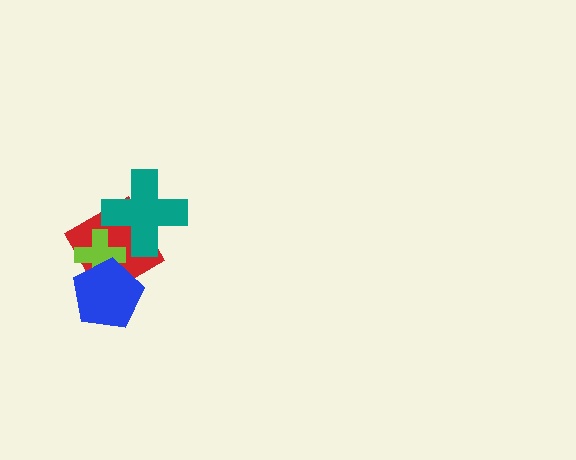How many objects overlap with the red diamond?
3 objects overlap with the red diamond.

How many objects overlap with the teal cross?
2 objects overlap with the teal cross.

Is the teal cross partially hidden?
No, no other shape covers it.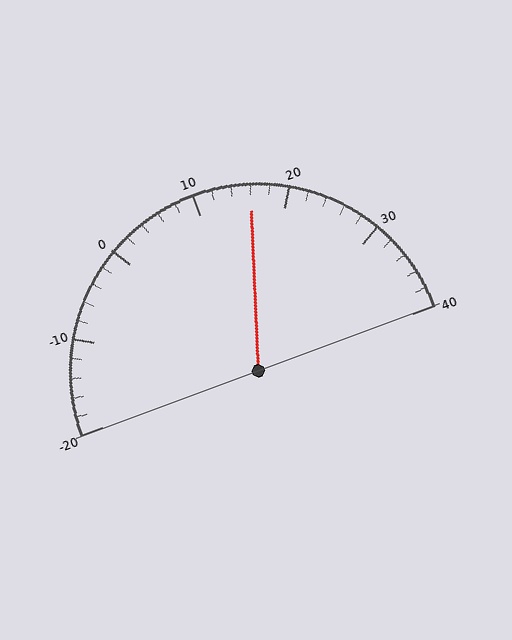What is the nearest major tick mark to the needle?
The nearest major tick mark is 20.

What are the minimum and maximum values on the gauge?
The gauge ranges from -20 to 40.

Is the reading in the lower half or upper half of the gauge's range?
The reading is in the upper half of the range (-20 to 40).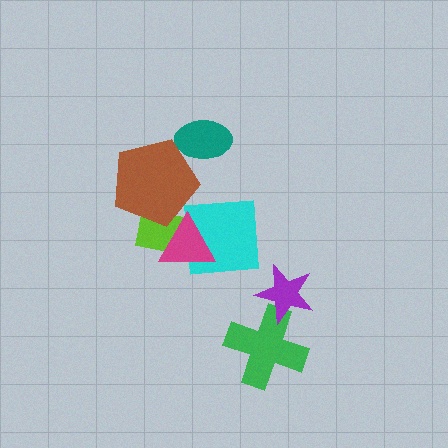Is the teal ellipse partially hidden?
Yes, it is partially covered by another shape.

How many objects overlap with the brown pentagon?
3 objects overlap with the brown pentagon.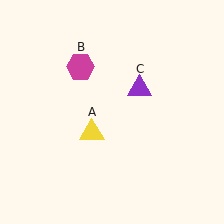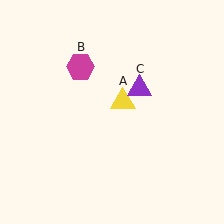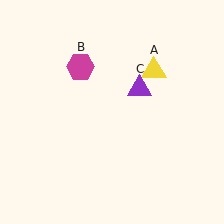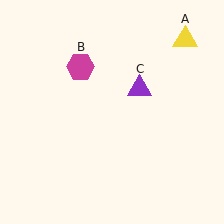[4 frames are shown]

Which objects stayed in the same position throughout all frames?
Magenta hexagon (object B) and purple triangle (object C) remained stationary.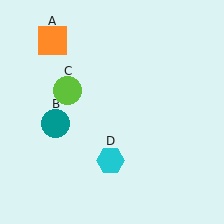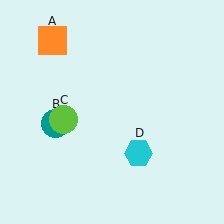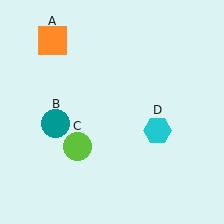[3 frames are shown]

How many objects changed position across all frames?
2 objects changed position: lime circle (object C), cyan hexagon (object D).